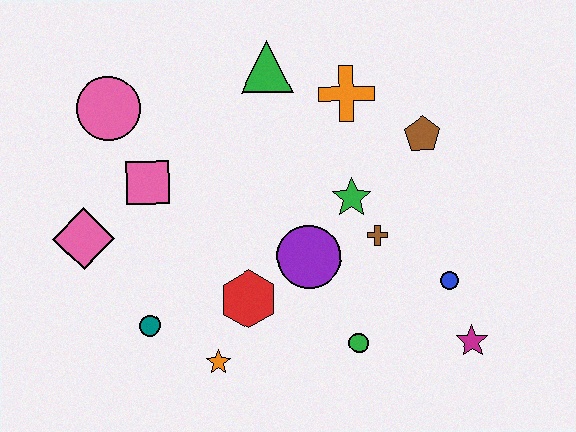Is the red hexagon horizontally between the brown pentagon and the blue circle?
No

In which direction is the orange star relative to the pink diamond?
The orange star is to the right of the pink diamond.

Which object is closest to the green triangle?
The orange cross is closest to the green triangle.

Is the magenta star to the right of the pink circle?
Yes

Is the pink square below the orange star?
No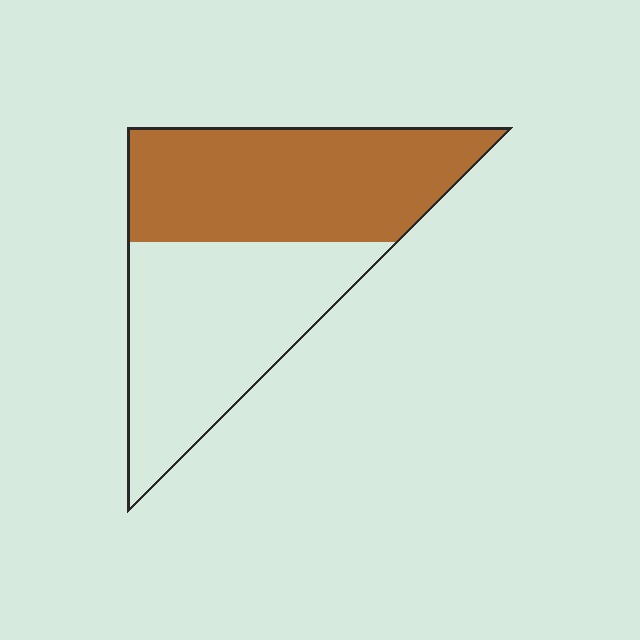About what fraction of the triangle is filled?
About one half (1/2).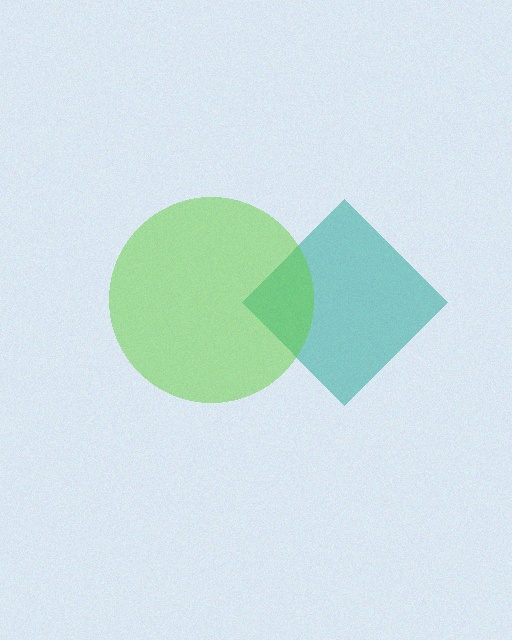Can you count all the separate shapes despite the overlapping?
Yes, there are 2 separate shapes.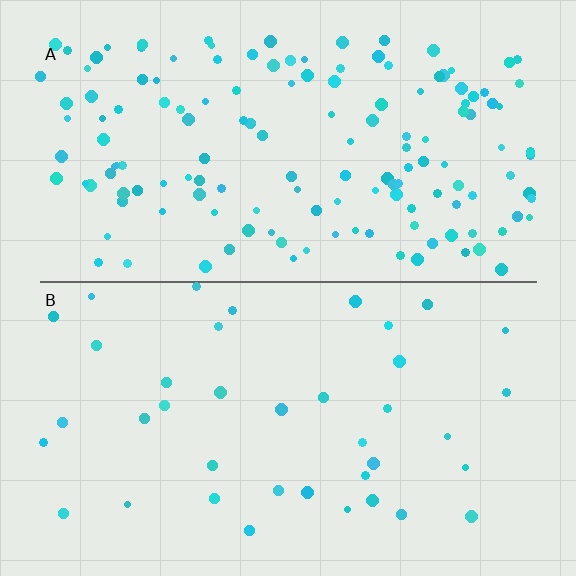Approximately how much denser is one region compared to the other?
Approximately 3.9× — region A over region B.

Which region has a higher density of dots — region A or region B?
A (the top).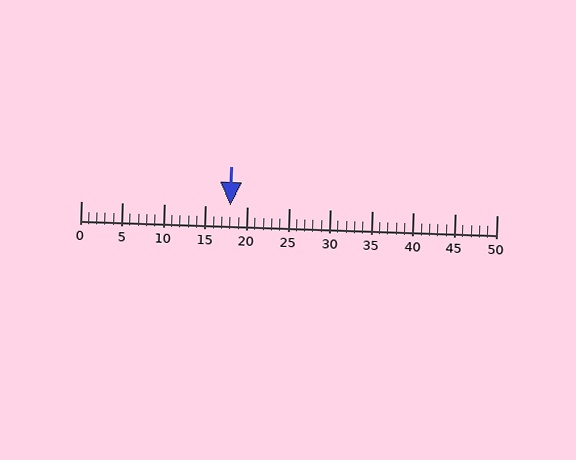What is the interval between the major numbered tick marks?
The major tick marks are spaced 5 units apart.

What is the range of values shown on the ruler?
The ruler shows values from 0 to 50.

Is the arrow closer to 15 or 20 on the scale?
The arrow is closer to 20.